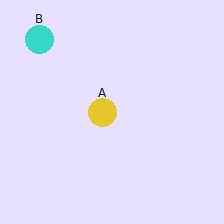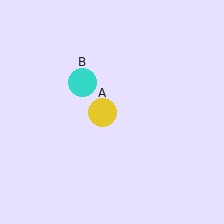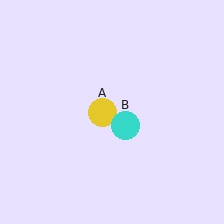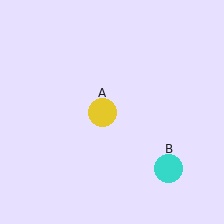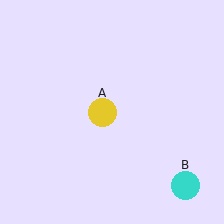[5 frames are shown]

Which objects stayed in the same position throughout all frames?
Yellow circle (object A) remained stationary.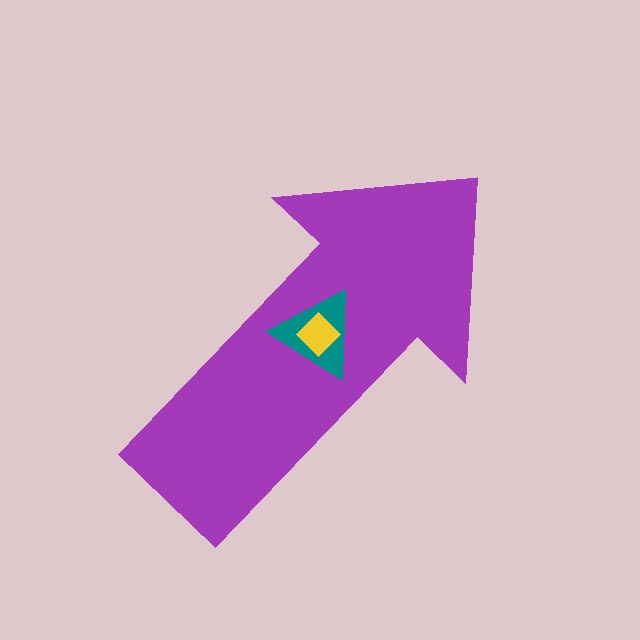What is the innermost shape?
The yellow diamond.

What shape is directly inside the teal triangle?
The yellow diamond.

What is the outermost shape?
The purple arrow.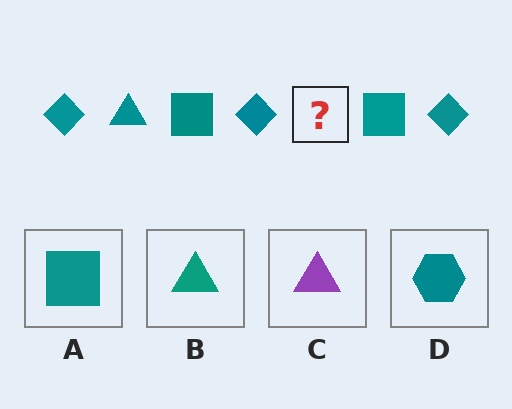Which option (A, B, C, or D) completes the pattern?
B.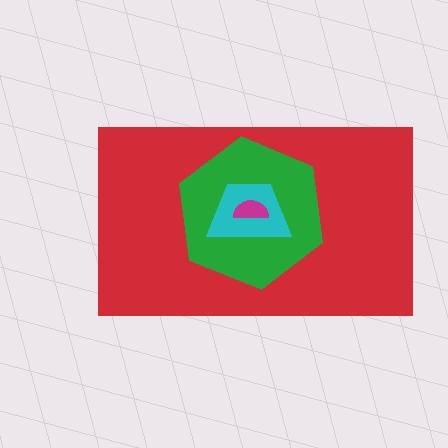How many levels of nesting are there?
4.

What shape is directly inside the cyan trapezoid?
The magenta semicircle.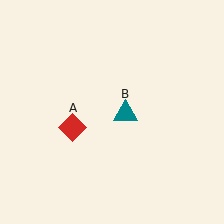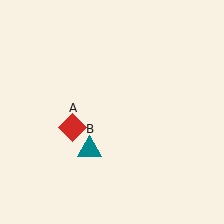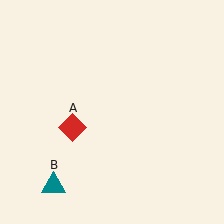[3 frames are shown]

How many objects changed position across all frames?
1 object changed position: teal triangle (object B).